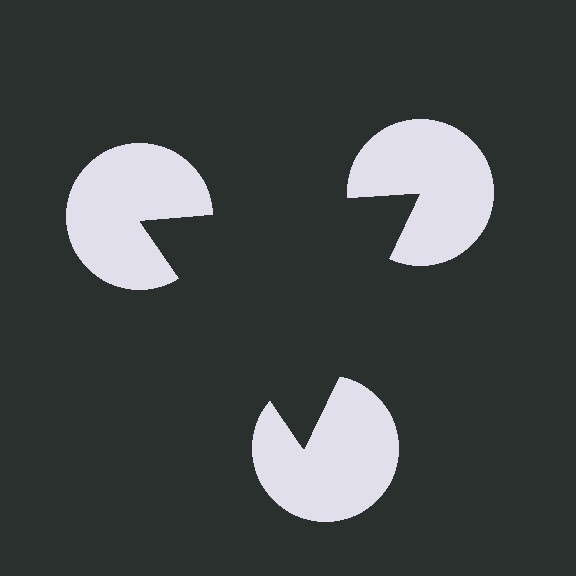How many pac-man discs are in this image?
There are 3 — one at each vertex of the illusory triangle.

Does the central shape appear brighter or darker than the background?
It typically appears slightly darker than the background, even though no actual brightness change is drawn.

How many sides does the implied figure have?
3 sides.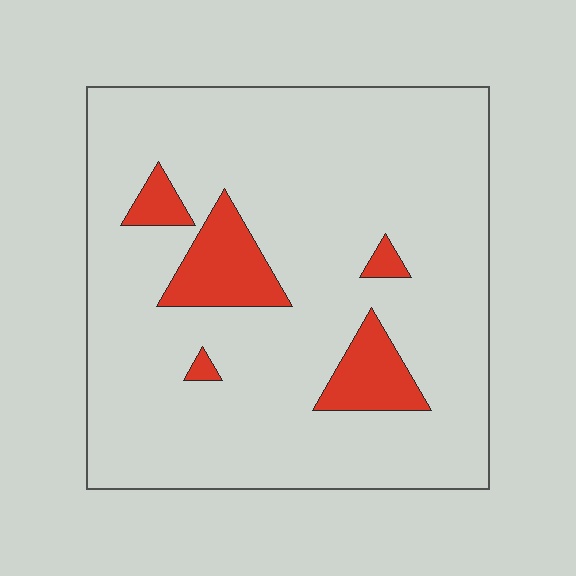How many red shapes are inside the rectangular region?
5.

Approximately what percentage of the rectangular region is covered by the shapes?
Approximately 10%.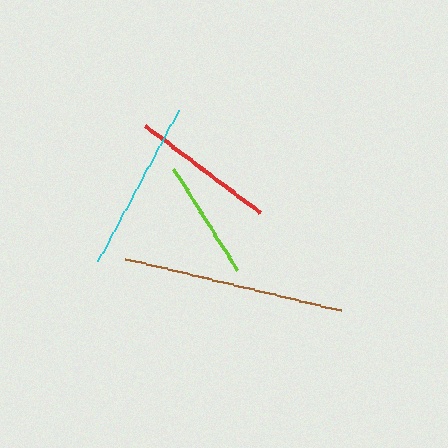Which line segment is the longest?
The brown line is the longest at approximately 222 pixels.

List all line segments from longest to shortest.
From longest to shortest: brown, cyan, red, lime.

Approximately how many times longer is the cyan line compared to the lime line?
The cyan line is approximately 1.4 times the length of the lime line.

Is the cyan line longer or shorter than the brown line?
The brown line is longer than the cyan line.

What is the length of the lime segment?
The lime segment is approximately 119 pixels long.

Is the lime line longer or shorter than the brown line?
The brown line is longer than the lime line.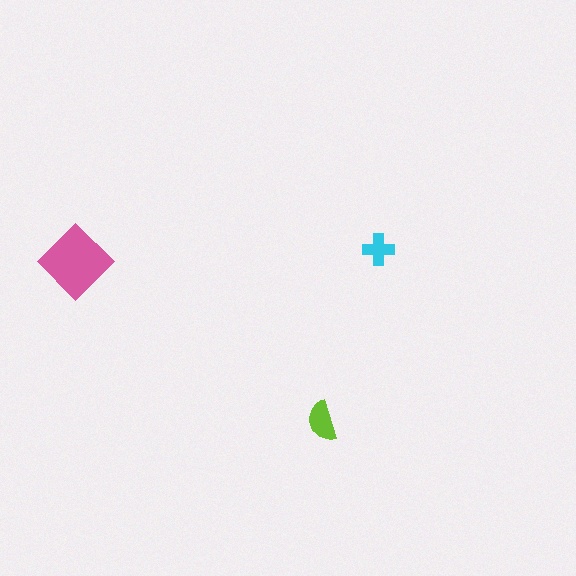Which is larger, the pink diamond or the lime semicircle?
The pink diamond.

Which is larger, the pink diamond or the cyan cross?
The pink diamond.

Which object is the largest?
The pink diamond.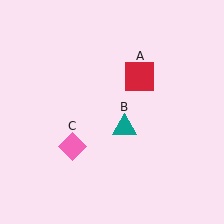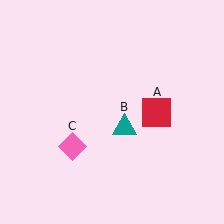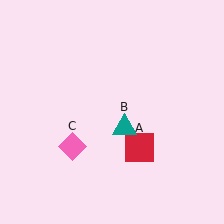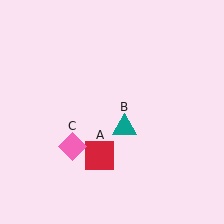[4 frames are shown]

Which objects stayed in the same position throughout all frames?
Teal triangle (object B) and pink diamond (object C) remained stationary.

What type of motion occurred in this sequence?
The red square (object A) rotated clockwise around the center of the scene.